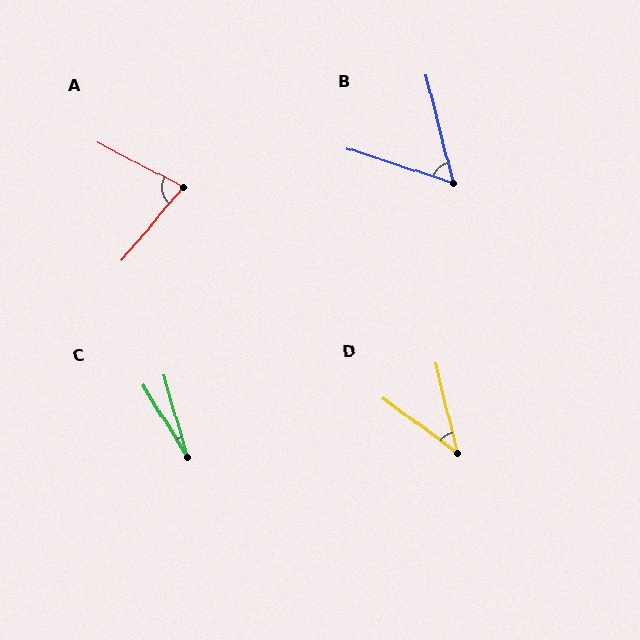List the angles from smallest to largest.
C (15°), D (39°), B (58°), A (77°).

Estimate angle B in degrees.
Approximately 58 degrees.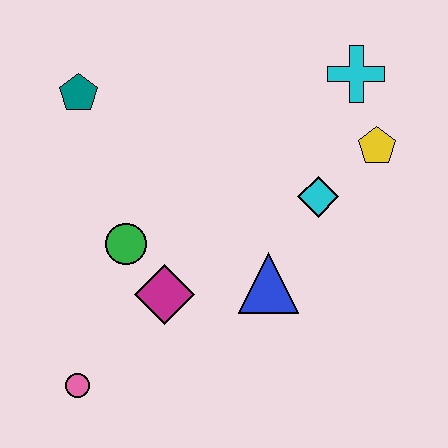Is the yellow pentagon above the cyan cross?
No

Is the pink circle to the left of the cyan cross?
Yes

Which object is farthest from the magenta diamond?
The cyan cross is farthest from the magenta diamond.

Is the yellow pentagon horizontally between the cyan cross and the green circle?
No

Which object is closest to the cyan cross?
The yellow pentagon is closest to the cyan cross.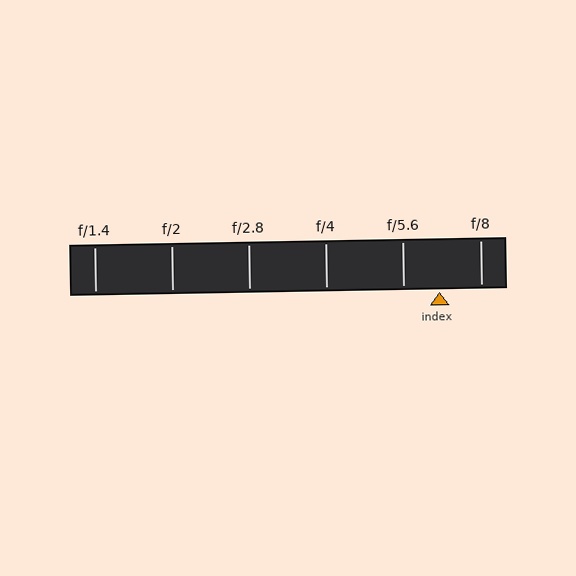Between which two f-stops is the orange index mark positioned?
The index mark is between f/5.6 and f/8.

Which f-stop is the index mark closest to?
The index mark is closest to f/5.6.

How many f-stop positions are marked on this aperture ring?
There are 6 f-stop positions marked.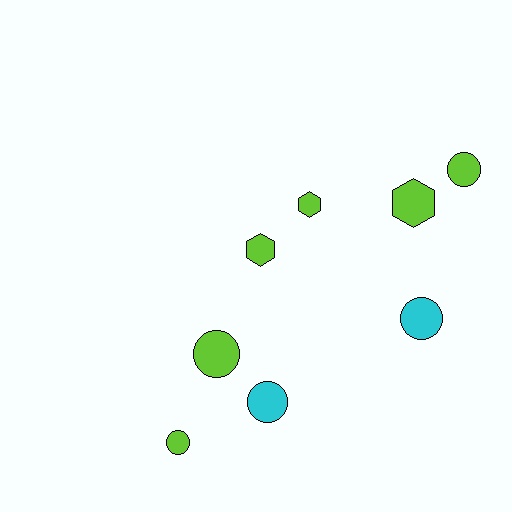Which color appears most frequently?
Lime, with 6 objects.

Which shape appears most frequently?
Circle, with 5 objects.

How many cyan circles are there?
There are 2 cyan circles.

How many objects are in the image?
There are 8 objects.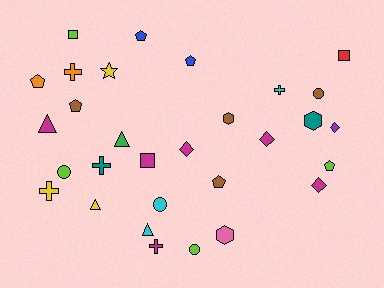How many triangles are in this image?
There are 4 triangles.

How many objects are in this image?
There are 30 objects.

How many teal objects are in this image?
There are 2 teal objects.